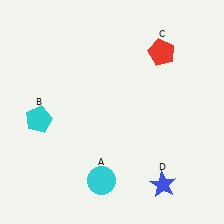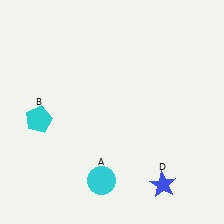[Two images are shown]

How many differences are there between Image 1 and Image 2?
There is 1 difference between the two images.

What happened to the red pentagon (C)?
The red pentagon (C) was removed in Image 2. It was in the top-right area of Image 1.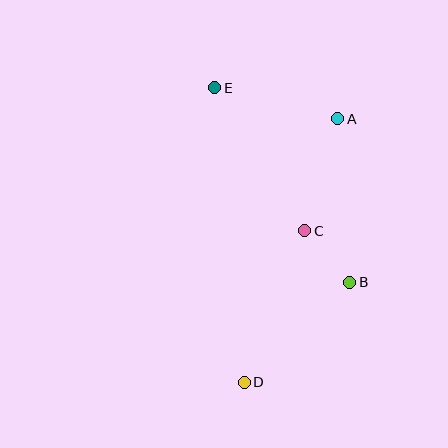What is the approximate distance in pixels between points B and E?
The distance between B and E is approximately 237 pixels.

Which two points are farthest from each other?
Points D and E are farthest from each other.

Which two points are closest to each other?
Points B and C are closest to each other.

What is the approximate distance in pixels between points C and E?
The distance between C and E is approximately 169 pixels.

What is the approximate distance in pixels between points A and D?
The distance between A and D is approximately 280 pixels.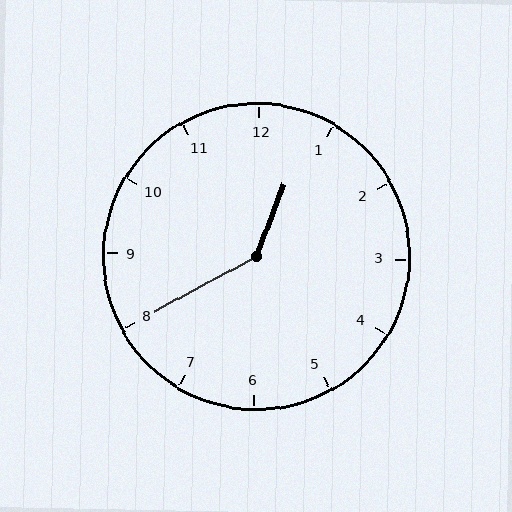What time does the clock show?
12:40.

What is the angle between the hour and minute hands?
Approximately 140 degrees.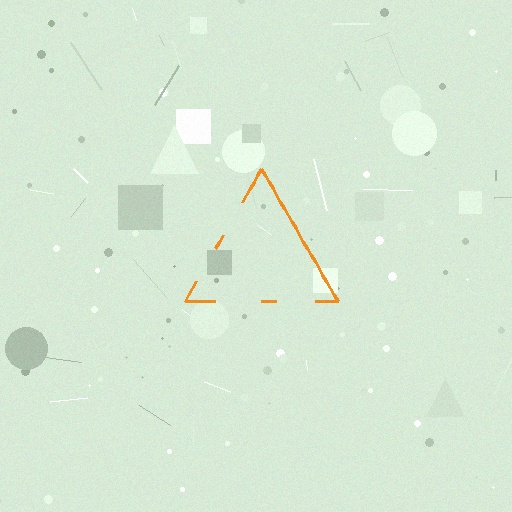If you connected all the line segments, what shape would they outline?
They would outline a triangle.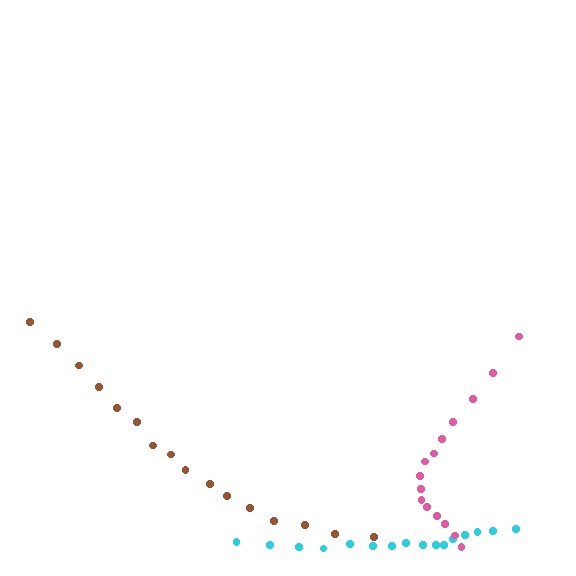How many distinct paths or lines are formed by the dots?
There are 3 distinct paths.